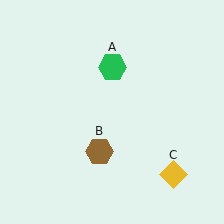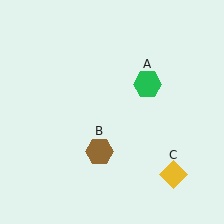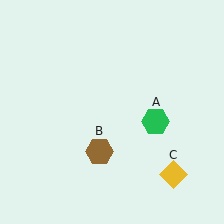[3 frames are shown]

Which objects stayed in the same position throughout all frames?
Brown hexagon (object B) and yellow diamond (object C) remained stationary.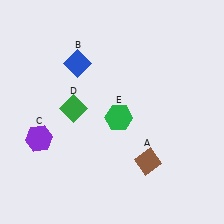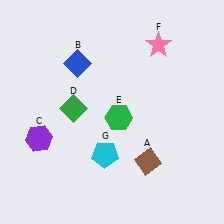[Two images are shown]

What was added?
A pink star (F), a cyan pentagon (G) were added in Image 2.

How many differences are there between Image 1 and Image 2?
There are 2 differences between the two images.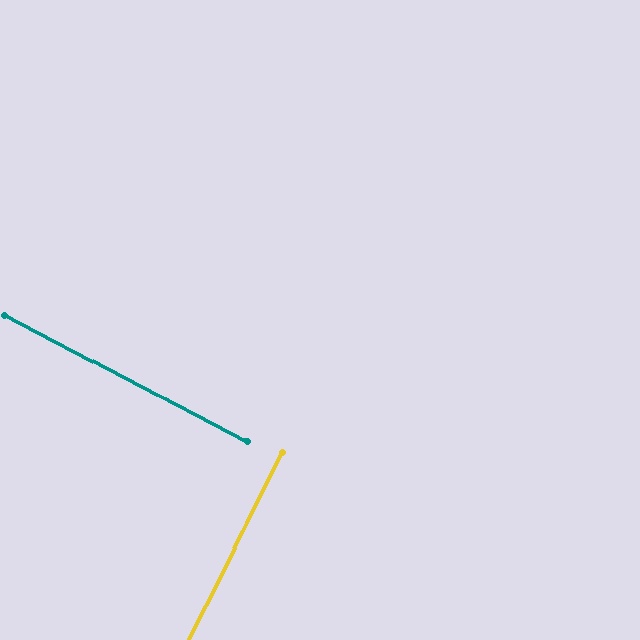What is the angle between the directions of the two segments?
Approximately 89 degrees.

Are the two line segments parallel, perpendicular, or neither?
Perpendicular — they meet at approximately 89°.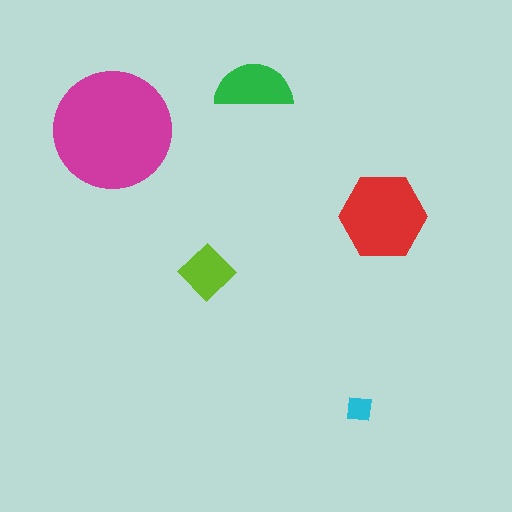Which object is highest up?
The green semicircle is topmost.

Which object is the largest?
The magenta circle.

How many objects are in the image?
There are 5 objects in the image.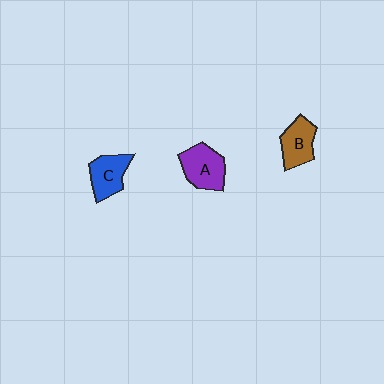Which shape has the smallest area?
Shape B (brown).